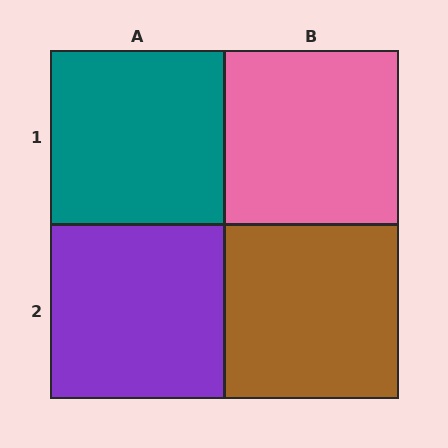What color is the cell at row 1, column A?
Teal.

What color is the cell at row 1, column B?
Pink.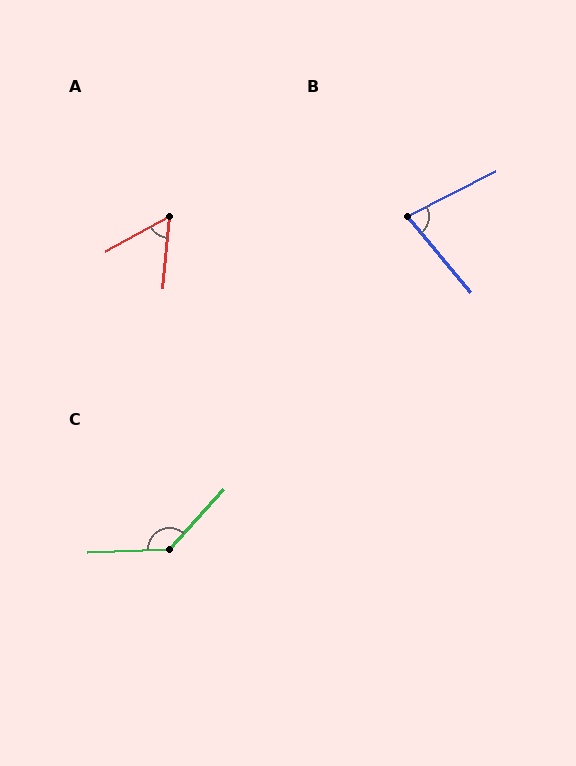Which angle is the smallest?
A, at approximately 56 degrees.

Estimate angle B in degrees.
Approximately 77 degrees.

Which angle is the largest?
C, at approximately 134 degrees.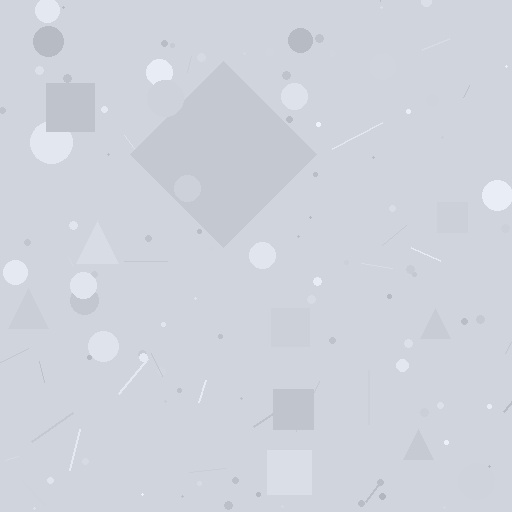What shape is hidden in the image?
A diamond is hidden in the image.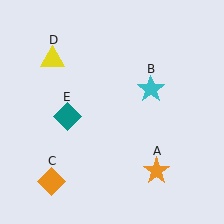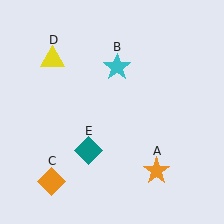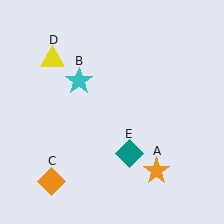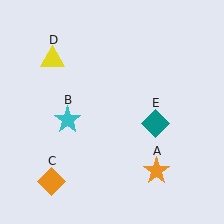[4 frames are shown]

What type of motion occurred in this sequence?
The cyan star (object B), teal diamond (object E) rotated counterclockwise around the center of the scene.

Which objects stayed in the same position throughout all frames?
Orange star (object A) and orange diamond (object C) and yellow triangle (object D) remained stationary.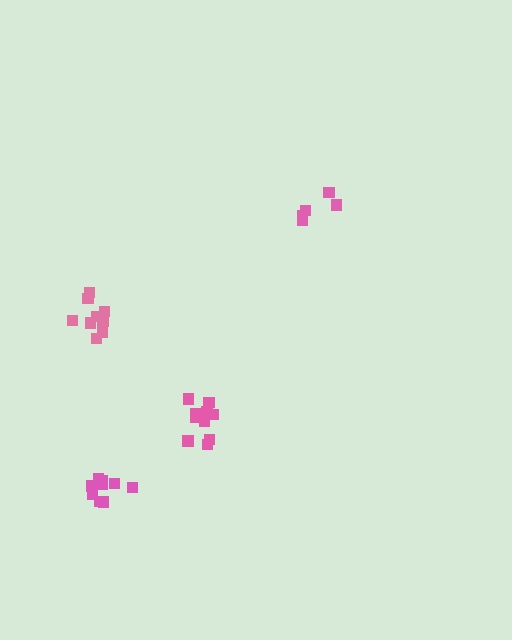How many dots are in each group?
Group 1: 10 dots, Group 2: 5 dots, Group 3: 9 dots, Group 4: 9 dots (33 total).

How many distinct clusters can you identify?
There are 4 distinct clusters.